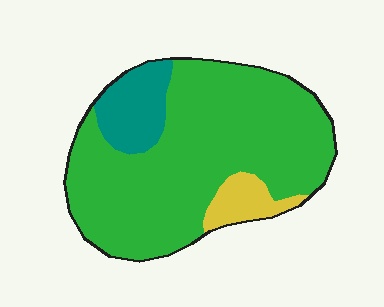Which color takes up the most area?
Green, at roughly 80%.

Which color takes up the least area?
Yellow, at roughly 10%.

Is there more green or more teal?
Green.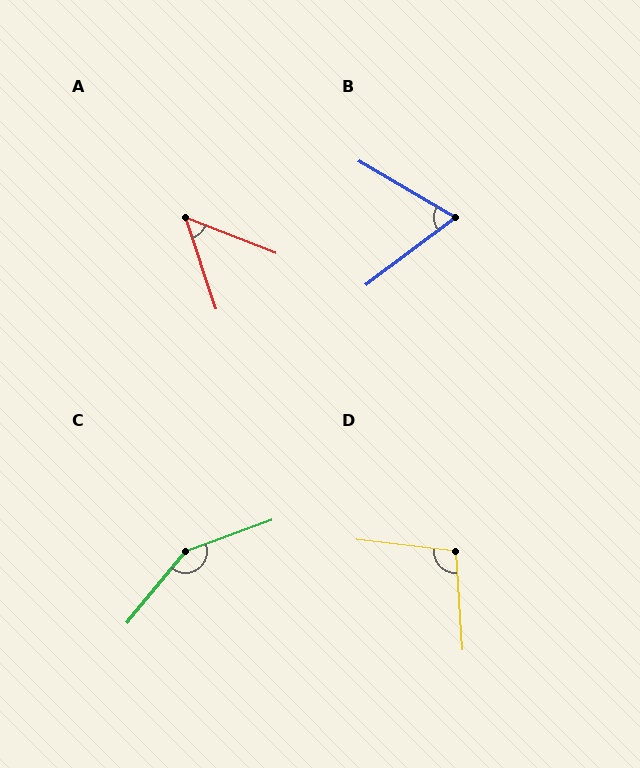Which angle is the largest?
C, at approximately 149 degrees.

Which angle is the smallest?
A, at approximately 50 degrees.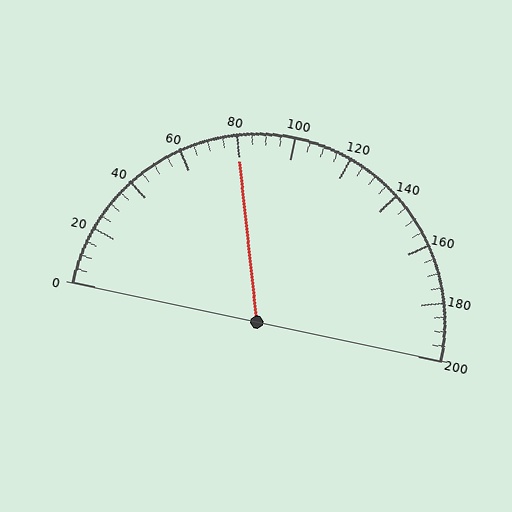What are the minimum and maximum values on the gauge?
The gauge ranges from 0 to 200.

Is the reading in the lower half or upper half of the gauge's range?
The reading is in the lower half of the range (0 to 200).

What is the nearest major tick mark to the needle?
The nearest major tick mark is 80.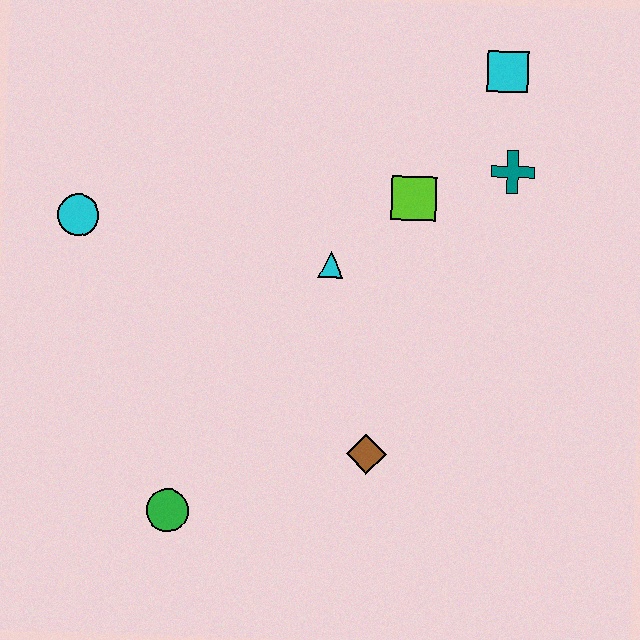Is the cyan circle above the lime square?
No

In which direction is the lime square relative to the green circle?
The lime square is above the green circle.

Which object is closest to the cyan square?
The teal cross is closest to the cyan square.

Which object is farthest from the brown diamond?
The cyan square is farthest from the brown diamond.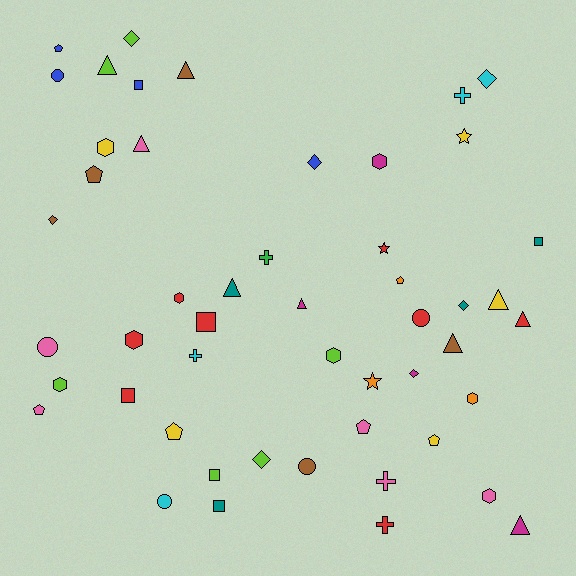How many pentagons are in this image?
There are 7 pentagons.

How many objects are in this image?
There are 50 objects.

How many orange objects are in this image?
There are 3 orange objects.